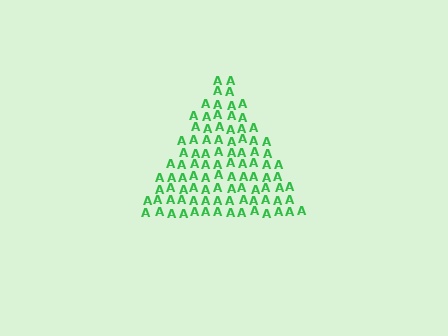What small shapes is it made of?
It is made of small letter A's.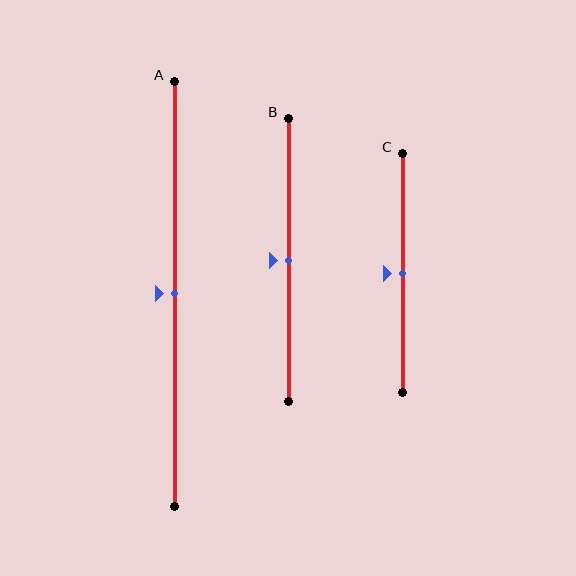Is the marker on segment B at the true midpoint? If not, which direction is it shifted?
Yes, the marker on segment B is at the true midpoint.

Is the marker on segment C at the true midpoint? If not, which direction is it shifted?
Yes, the marker on segment C is at the true midpoint.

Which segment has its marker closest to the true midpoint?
Segment A has its marker closest to the true midpoint.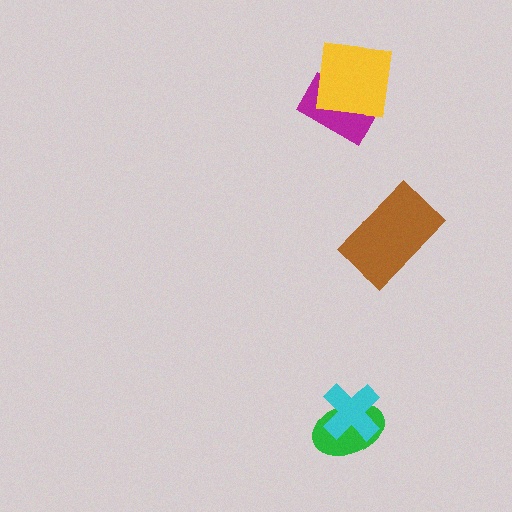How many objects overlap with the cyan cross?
1 object overlaps with the cyan cross.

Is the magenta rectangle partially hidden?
Yes, it is partially covered by another shape.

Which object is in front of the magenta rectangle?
The yellow square is in front of the magenta rectangle.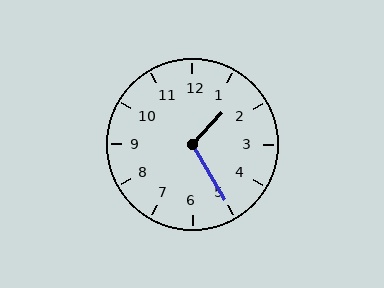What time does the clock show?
1:25.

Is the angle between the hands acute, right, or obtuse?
It is obtuse.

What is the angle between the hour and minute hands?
Approximately 108 degrees.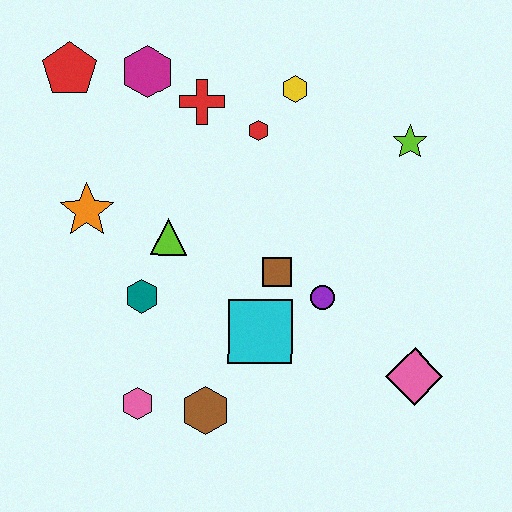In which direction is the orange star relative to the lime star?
The orange star is to the left of the lime star.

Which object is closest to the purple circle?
The brown square is closest to the purple circle.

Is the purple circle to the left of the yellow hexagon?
No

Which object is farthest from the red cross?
The pink diamond is farthest from the red cross.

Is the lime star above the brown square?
Yes